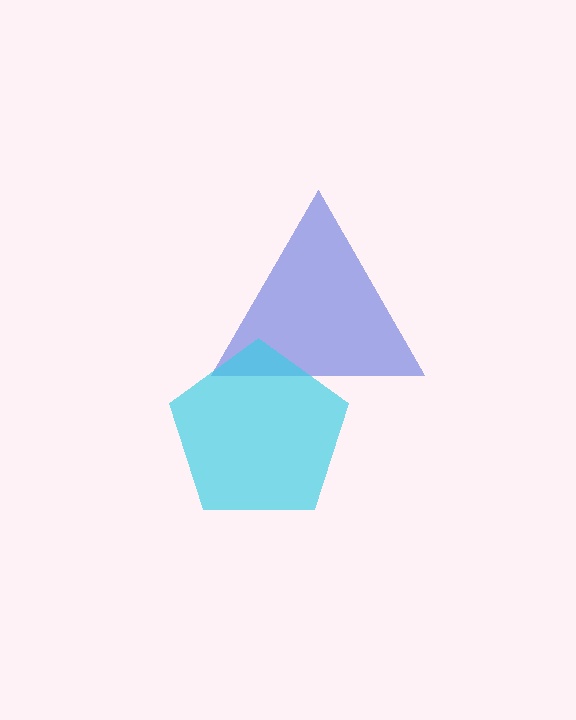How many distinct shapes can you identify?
There are 2 distinct shapes: a blue triangle, a cyan pentagon.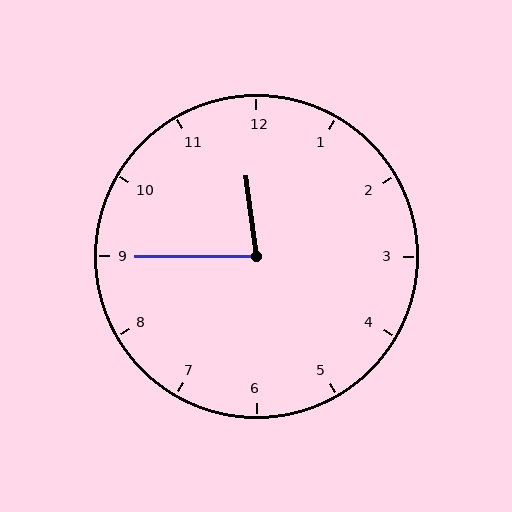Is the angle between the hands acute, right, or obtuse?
It is acute.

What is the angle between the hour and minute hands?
Approximately 82 degrees.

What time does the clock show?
11:45.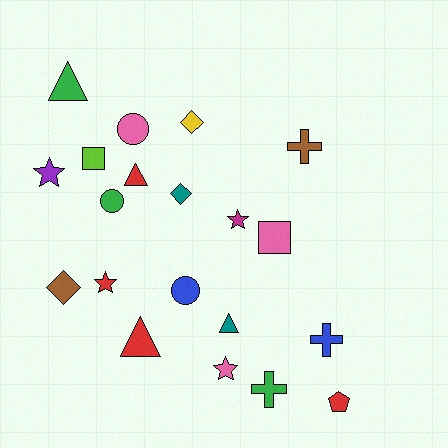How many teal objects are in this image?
There are 2 teal objects.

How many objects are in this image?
There are 20 objects.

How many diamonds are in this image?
There are 3 diamonds.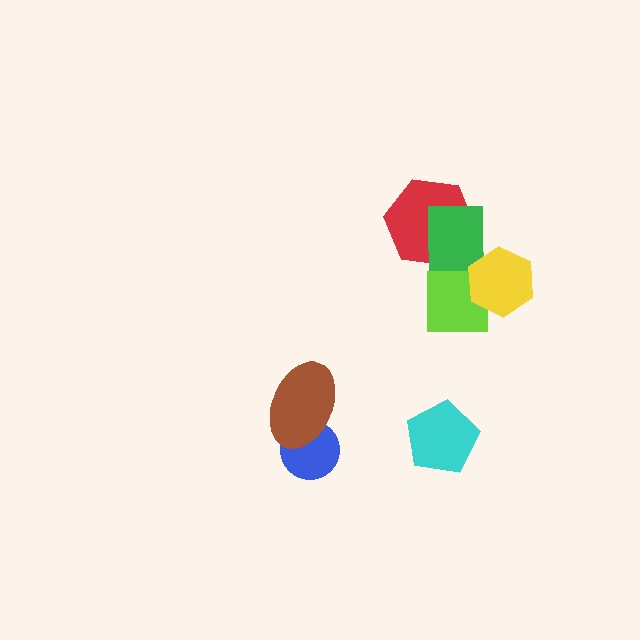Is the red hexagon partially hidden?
Yes, it is partially covered by another shape.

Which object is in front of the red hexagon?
The green rectangle is in front of the red hexagon.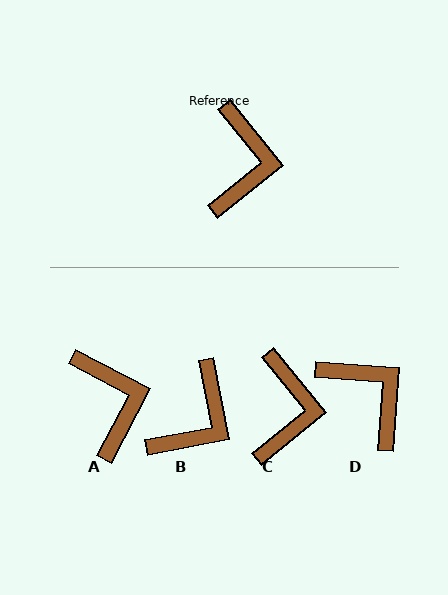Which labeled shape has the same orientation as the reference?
C.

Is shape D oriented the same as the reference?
No, it is off by about 47 degrees.